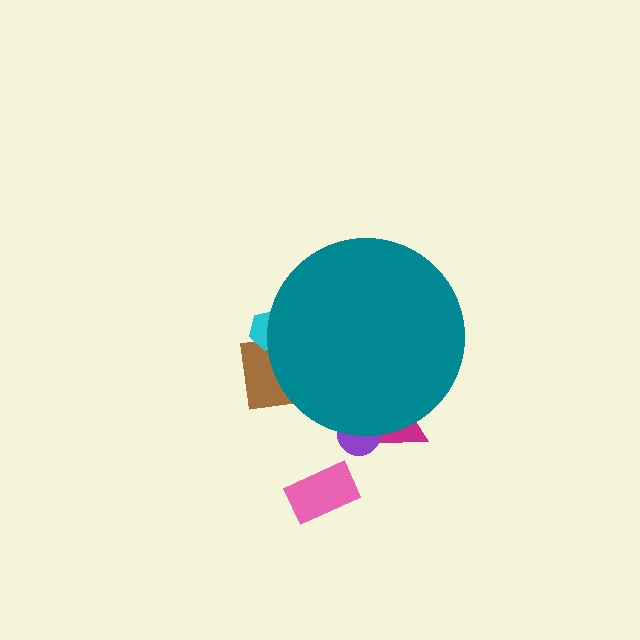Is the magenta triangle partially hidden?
Yes, the magenta triangle is partially hidden behind the teal circle.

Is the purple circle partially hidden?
Yes, the purple circle is partially hidden behind the teal circle.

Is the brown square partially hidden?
Yes, the brown square is partially hidden behind the teal circle.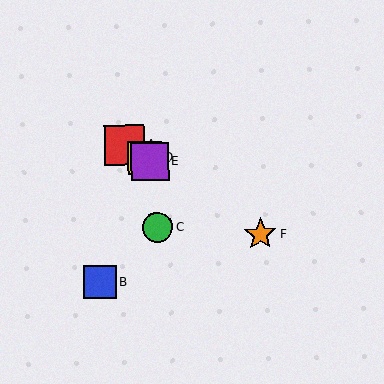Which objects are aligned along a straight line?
Objects A, D, E, F are aligned along a straight line.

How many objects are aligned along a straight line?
4 objects (A, D, E, F) are aligned along a straight line.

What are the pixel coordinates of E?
Object E is at (150, 162).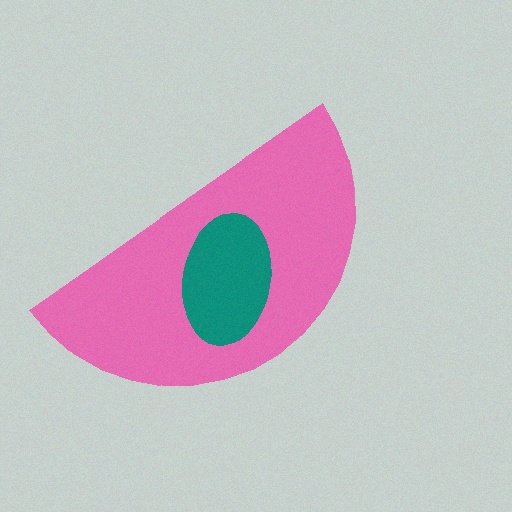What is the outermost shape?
The pink semicircle.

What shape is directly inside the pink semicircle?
The teal ellipse.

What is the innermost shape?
The teal ellipse.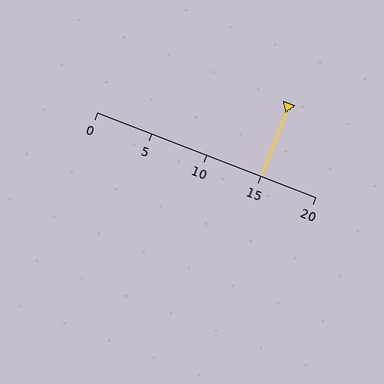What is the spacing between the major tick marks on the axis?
The major ticks are spaced 5 apart.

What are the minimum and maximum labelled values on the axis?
The axis runs from 0 to 20.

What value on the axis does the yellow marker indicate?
The marker indicates approximately 15.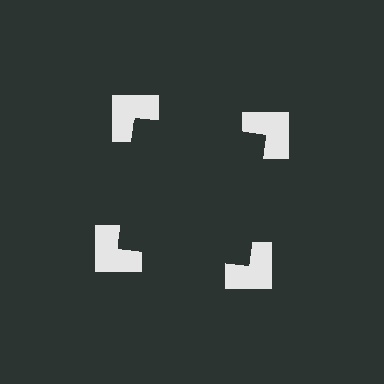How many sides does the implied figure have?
4 sides.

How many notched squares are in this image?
There are 4 — one at each vertex of the illusory square.